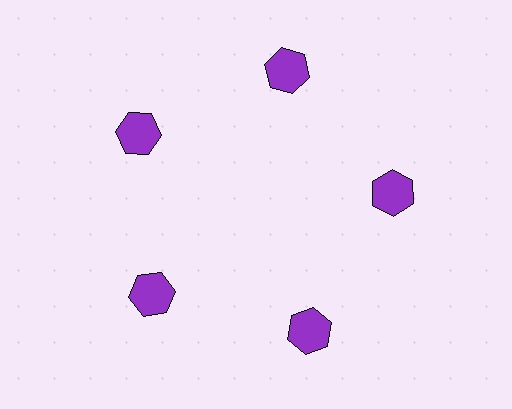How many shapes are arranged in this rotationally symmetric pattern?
There are 5 shapes, arranged in 5 groups of 1.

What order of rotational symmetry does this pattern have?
This pattern has 5-fold rotational symmetry.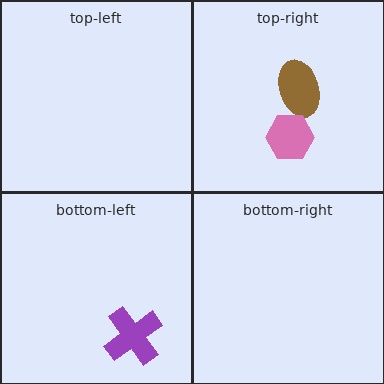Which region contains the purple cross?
The bottom-left region.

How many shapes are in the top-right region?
2.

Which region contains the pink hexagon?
The top-right region.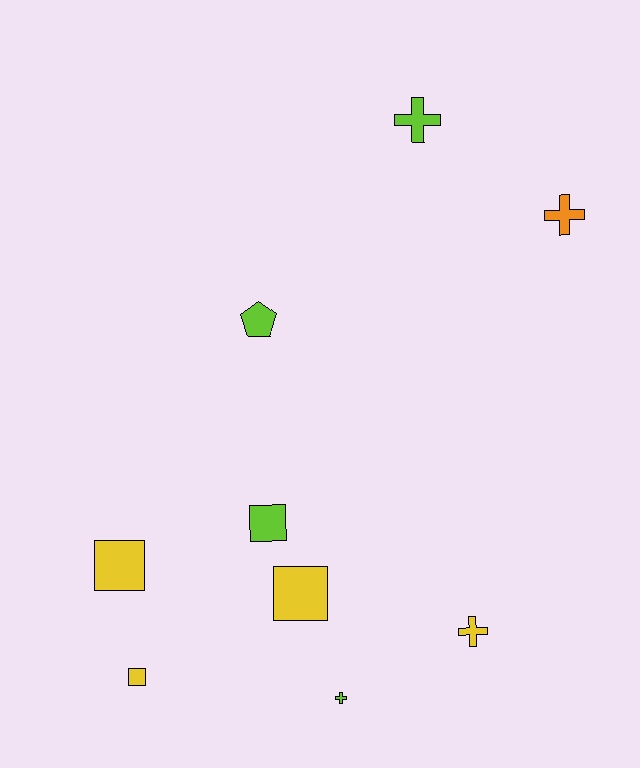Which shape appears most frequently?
Cross, with 4 objects.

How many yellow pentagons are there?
There are no yellow pentagons.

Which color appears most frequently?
Yellow, with 4 objects.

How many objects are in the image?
There are 9 objects.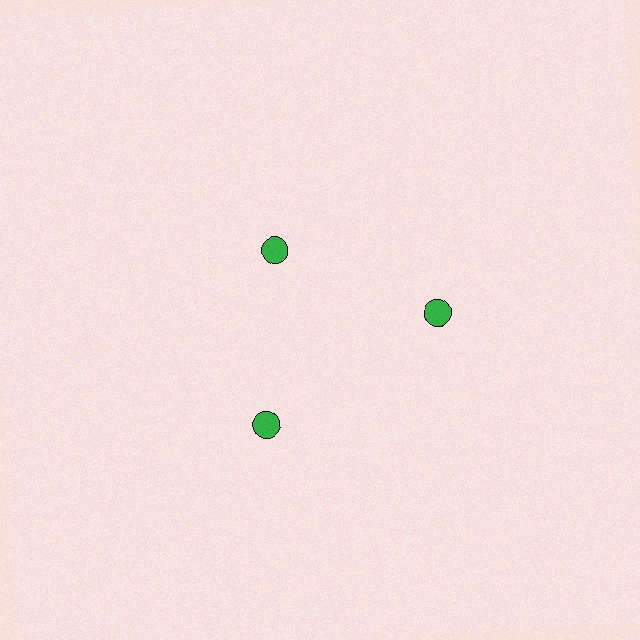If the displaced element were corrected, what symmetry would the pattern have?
It would have 3-fold rotational symmetry — the pattern would map onto itself every 120 degrees.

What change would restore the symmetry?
The symmetry would be restored by moving it outward, back onto the ring so that all 3 circles sit at equal angles and equal distance from the center.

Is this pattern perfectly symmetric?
No. The 3 green circles are arranged in a ring, but one element near the 11 o'clock position is pulled inward toward the center, breaking the 3-fold rotational symmetry.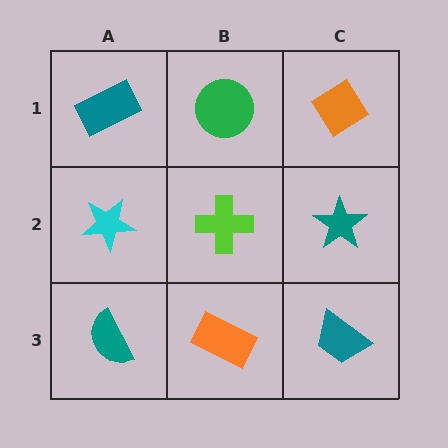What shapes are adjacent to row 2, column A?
A teal rectangle (row 1, column A), a teal semicircle (row 3, column A), a lime cross (row 2, column B).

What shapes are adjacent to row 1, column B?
A lime cross (row 2, column B), a teal rectangle (row 1, column A), an orange diamond (row 1, column C).